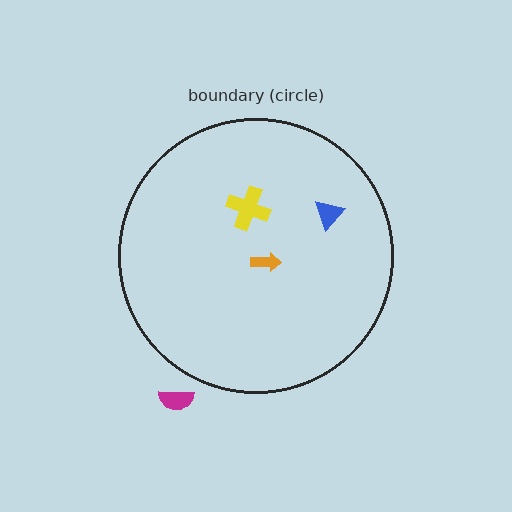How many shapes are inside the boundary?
3 inside, 1 outside.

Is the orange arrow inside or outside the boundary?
Inside.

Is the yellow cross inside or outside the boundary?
Inside.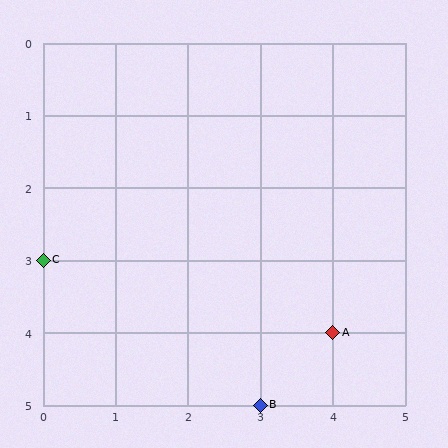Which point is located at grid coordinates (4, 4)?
Point A is at (4, 4).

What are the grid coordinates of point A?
Point A is at grid coordinates (4, 4).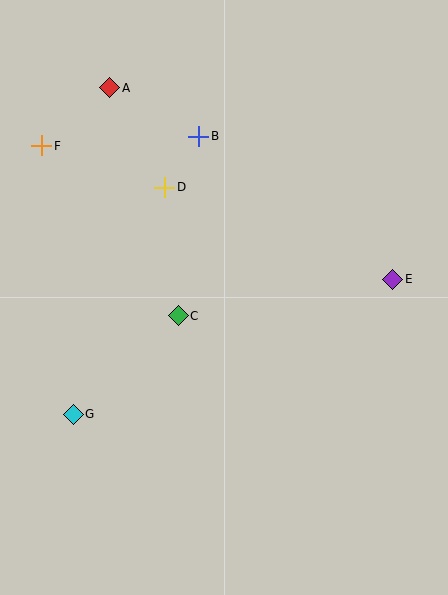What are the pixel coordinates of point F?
Point F is at (42, 146).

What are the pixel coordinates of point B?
Point B is at (199, 136).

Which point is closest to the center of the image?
Point C at (178, 316) is closest to the center.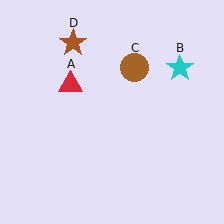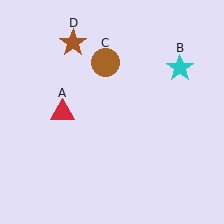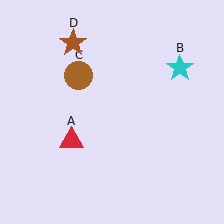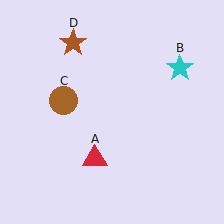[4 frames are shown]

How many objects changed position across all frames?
2 objects changed position: red triangle (object A), brown circle (object C).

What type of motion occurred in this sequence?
The red triangle (object A), brown circle (object C) rotated counterclockwise around the center of the scene.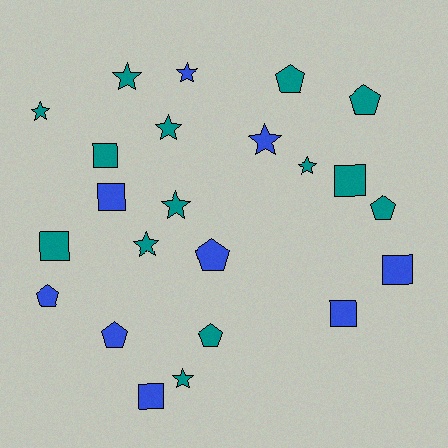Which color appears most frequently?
Teal, with 14 objects.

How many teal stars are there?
There are 7 teal stars.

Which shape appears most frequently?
Star, with 9 objects.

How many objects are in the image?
There are 23 objects.